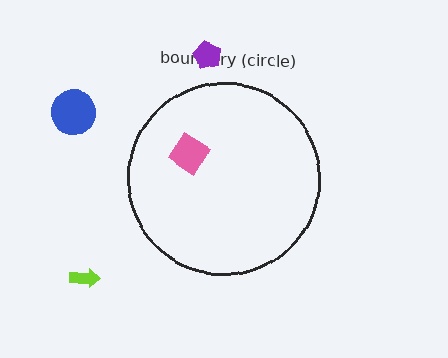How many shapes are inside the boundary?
1 inside, 3 outside.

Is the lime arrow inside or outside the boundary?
Outside.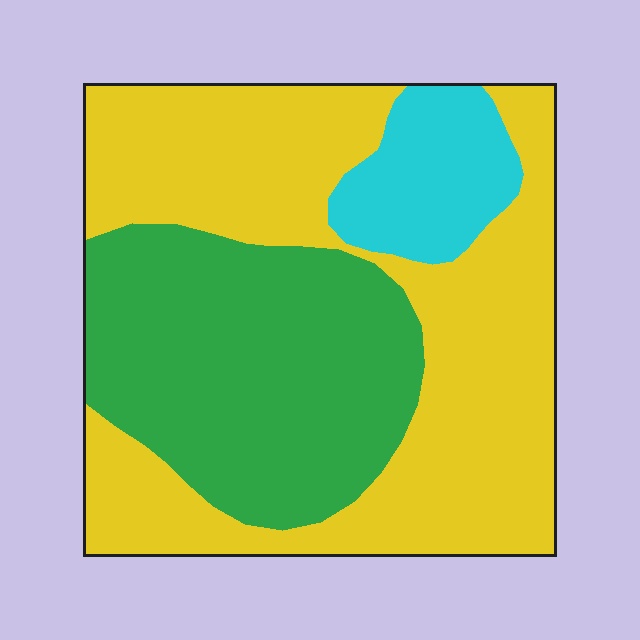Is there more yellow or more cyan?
Yellow.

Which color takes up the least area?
Cyan, at roughly 10%.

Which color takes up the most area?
Yellow, at roughly 55%.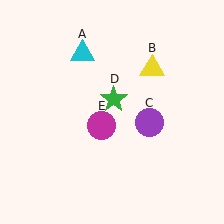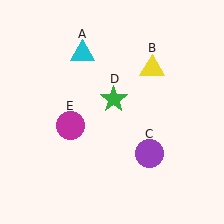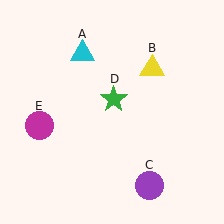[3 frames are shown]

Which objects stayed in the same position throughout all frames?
Cyan triangle (object A) and yellow triangle (object B) and green star (object D) remained stationary.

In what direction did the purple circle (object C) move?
The purple circle (object C) moved down.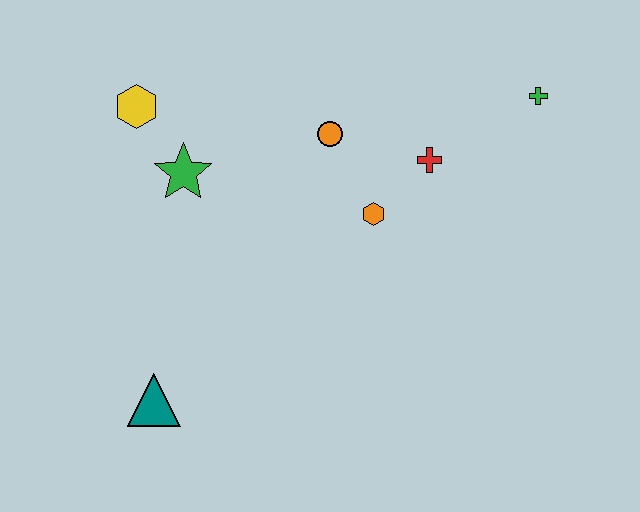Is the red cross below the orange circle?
Yes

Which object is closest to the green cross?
The red cross is closest to the green cross.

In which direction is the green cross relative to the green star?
The green cross is to the right of the green star.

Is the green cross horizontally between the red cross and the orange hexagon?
No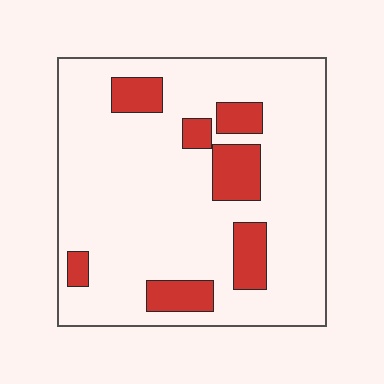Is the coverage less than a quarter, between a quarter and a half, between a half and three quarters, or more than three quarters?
Less than a quarter.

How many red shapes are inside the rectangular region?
7.